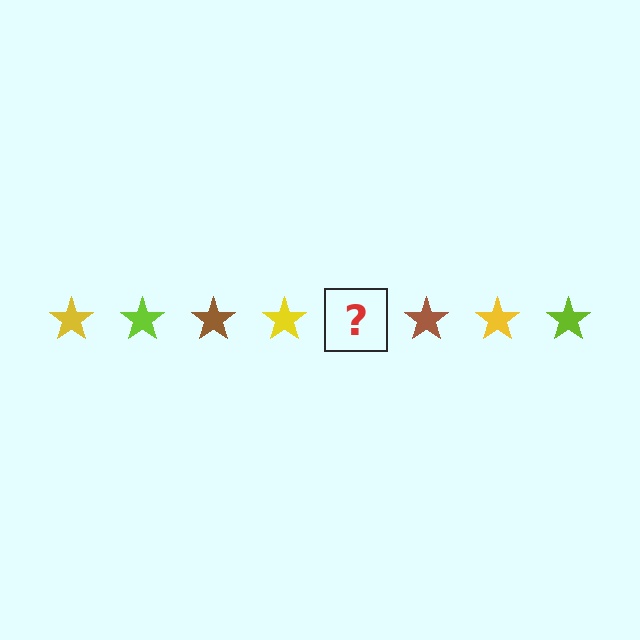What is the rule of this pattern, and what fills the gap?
The rule is that the pattern cycles through yellow, lime, brown stars. The gap should be filled with a lime star.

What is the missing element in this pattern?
The missing element is a lime star.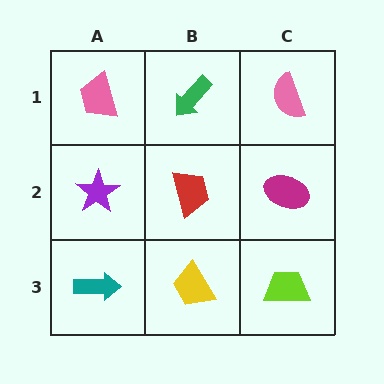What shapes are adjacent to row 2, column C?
A pink semicircle (row 1, column C), a lime trapezoid (row 3, column C), a red trapezoid (row 2, column B).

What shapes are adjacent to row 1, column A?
A purple star (row 2, column A), a green arrow (row 1, column B).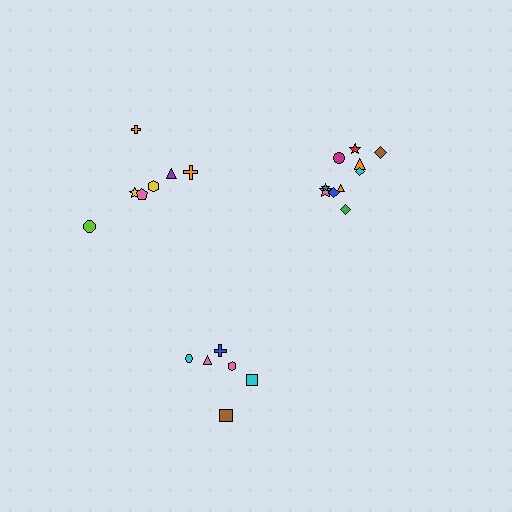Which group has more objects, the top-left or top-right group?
The top-right group.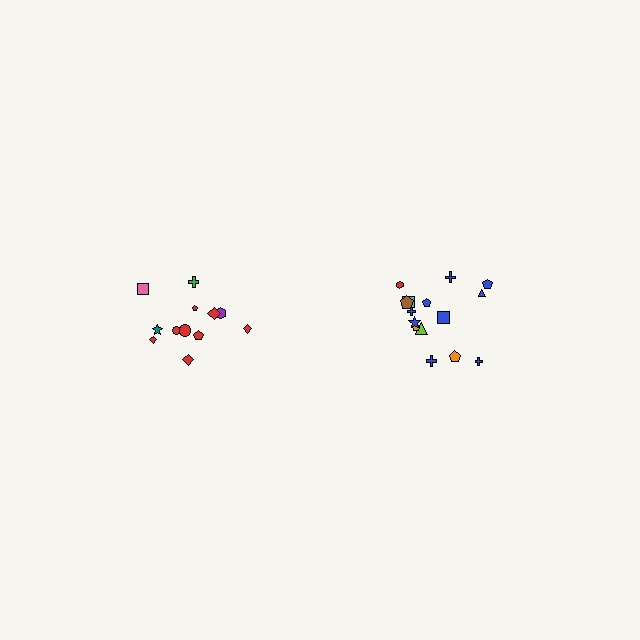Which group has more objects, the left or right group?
The right group.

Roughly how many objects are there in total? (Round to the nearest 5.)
Roughly 25 objects in total.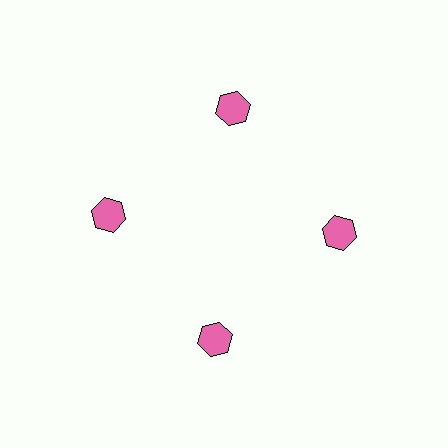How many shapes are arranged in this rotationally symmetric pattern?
There are 4 shapes, arranged in 4 groups of 1.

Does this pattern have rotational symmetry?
Yes, this pattern has 4-fold rotational symmetry. It looks the same after rotating 90 degrees around the center.